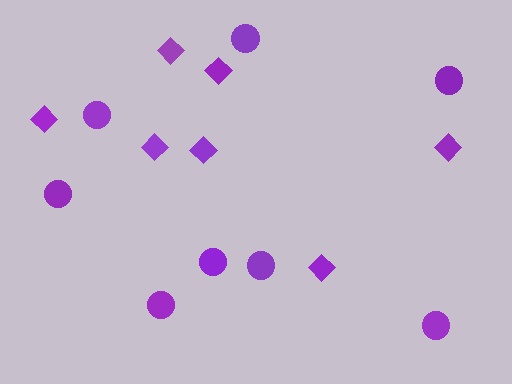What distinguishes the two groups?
There are 2 groups: one group of circles (8) and one group of diamonds (7).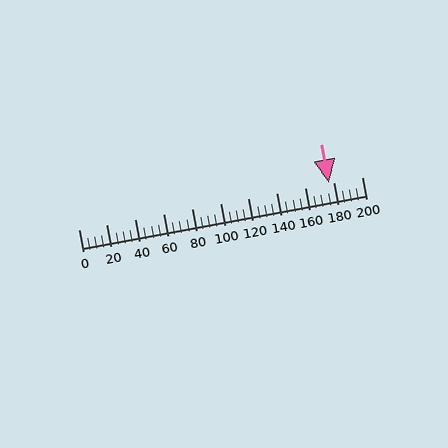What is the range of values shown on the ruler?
The ruler shows values from 0 to 200.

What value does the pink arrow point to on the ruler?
The pink arrow points to approximately 177.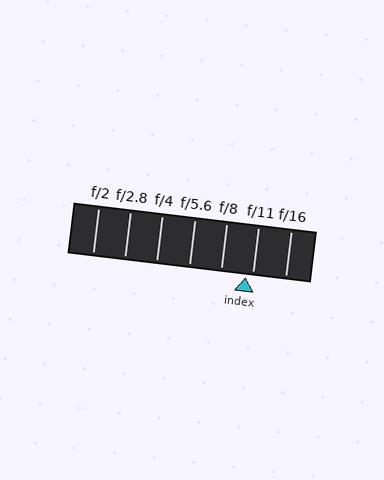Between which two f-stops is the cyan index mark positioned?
The index mark is between f/8 and f/11.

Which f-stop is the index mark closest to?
The index mark is closest to f/11.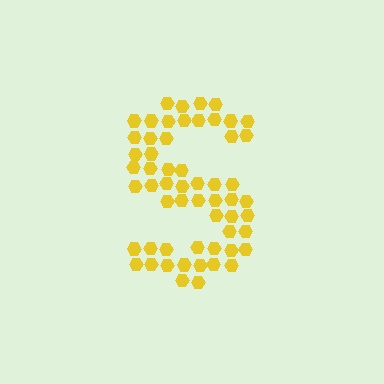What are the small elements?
The small elements are hexagons.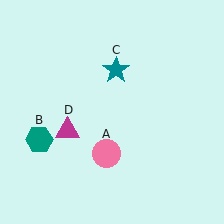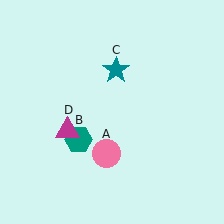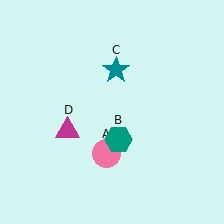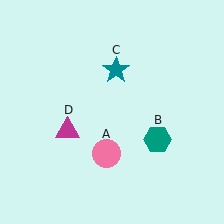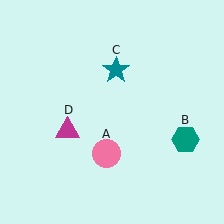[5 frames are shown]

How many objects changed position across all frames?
1 object changed position: teal hexagon (object B).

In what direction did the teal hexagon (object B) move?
The teal hexagon (object B) moved right.